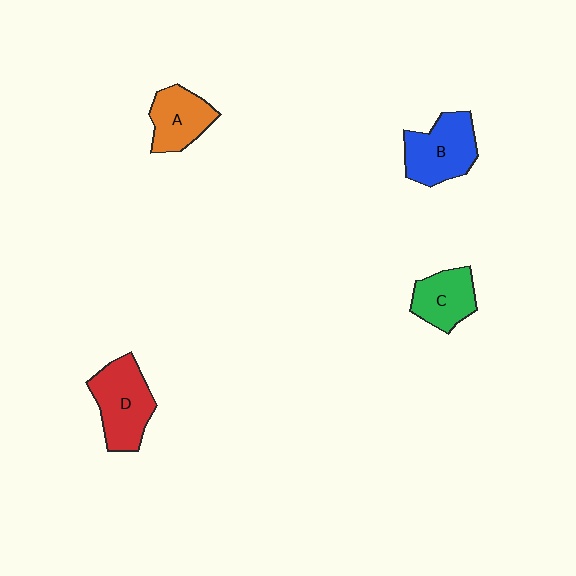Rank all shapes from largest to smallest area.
From largest to smallest: D (red), B (blue), A (orange), C (green).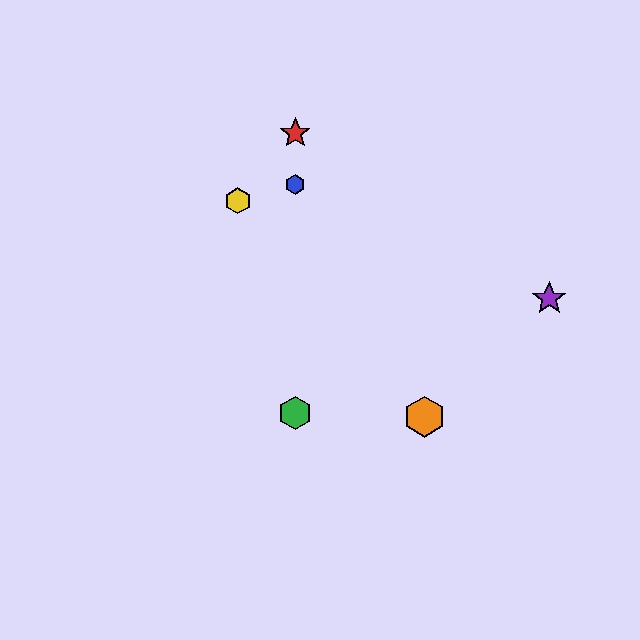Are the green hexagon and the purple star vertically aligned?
No, the green hexagon is at x≈295 and the purple star is at x≈549.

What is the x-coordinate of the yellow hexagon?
The yellow hexagon is at x≈238.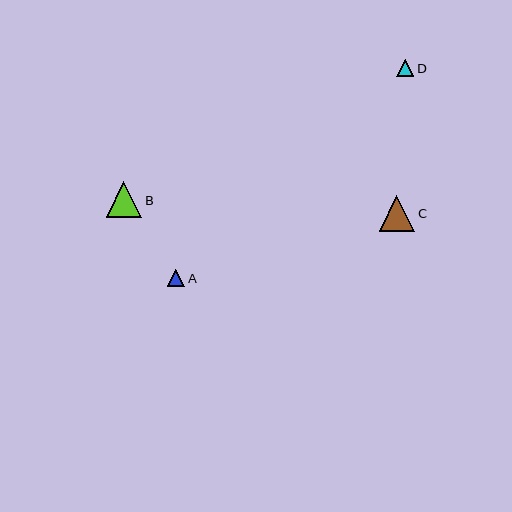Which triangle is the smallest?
Triangle D is the smallest with a size of approximately 17 pixels.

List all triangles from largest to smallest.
From largest to smallest: C, B, A, D.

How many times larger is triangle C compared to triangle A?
Triangle C is approximately 2.1 times the size of triangle A.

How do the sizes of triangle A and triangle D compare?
Triangle A and triangle D are approximately the same size.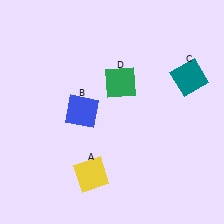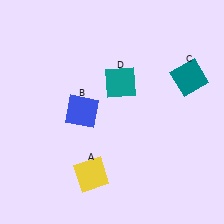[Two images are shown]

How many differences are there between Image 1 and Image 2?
There is 1 difference between the two images.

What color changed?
The square (D) changed from green in Image 1 to teal in Image 2.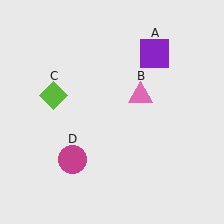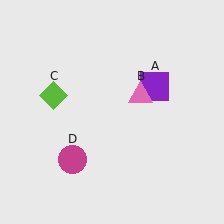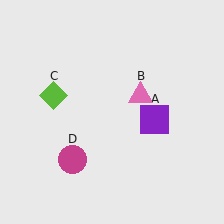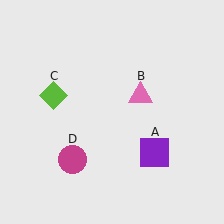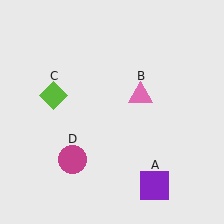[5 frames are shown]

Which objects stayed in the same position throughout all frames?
Pink triangle (object B) and lime diamond (object C) and magenta circle (object D) remained stationary.